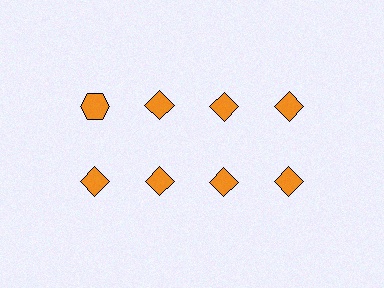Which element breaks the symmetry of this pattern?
The orange hexagon in the top row, leftmost column breaks the symmetry. All other shapes are orange diamonds.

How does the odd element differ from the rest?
It has a different shape: hexagon instead of diamond.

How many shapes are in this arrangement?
There are 8 shapes arranged in a grid pattern.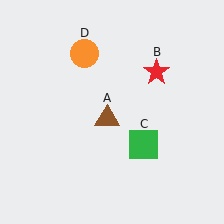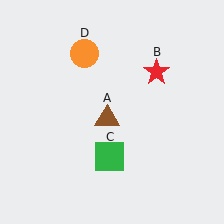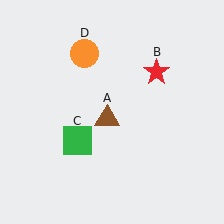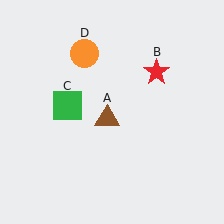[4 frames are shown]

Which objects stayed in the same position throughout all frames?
Brown triangle (object A) and red star (object B) and orange circle (object D) remained stationary.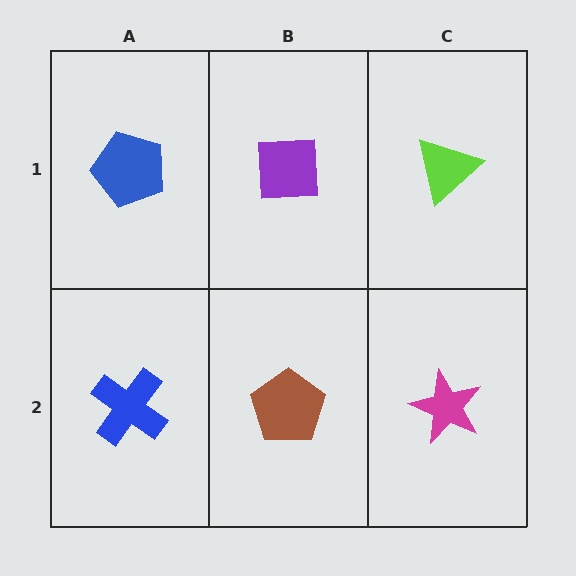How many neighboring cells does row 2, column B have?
3.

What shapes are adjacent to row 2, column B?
A purple square (row 1, column B), a blue cross (row 2, column A), a magenta star (row 2, column C).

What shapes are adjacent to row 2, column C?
A lime triangle (row 1, column C), a brown pentagon (row 2, column B).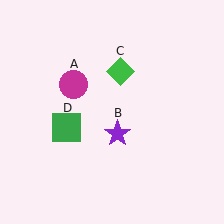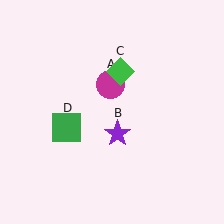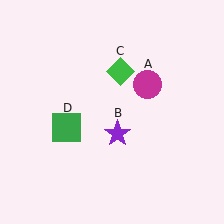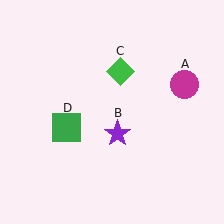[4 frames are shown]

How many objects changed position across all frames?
1 object changed position: magenta circle (object A).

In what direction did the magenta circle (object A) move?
The magenta circle (object A) moved right.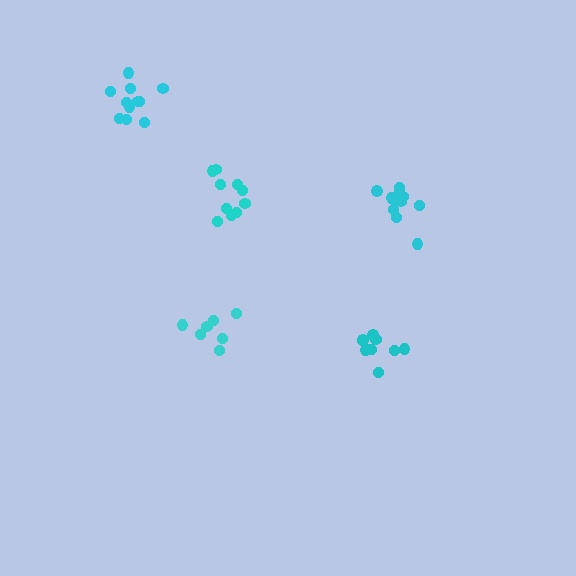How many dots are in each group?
Group 1: 11 dots, Group 2: 10 dots, Group 3: 11 dots, Group 4: 7 dots, Group 5: 10 dots (49 total).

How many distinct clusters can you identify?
There are 5 distinct clusters.